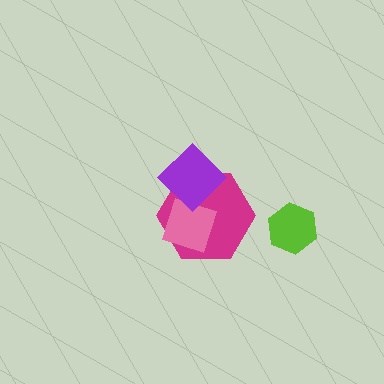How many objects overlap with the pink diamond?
2 objects overlap with the pink diamond.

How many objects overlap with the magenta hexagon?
2 objects overlap with the magenta hexagon.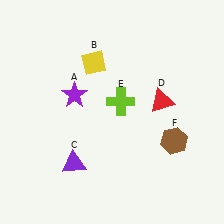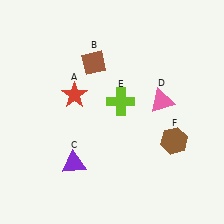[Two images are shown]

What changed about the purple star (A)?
In Image 1, A is purple. In Image 2, it changed to red.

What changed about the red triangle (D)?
In Image 1, D is red. In Image 2, it changed to pink.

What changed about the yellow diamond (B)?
In Image 1, B is yellow. In Image 2, it changed to brown.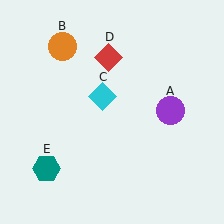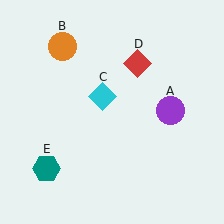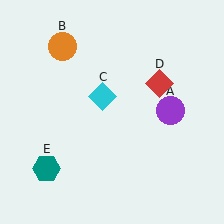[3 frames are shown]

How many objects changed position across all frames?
1 object changed position: red diamond (object D).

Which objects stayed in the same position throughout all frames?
Purple circle (object A) and orange circle (object B) and cyan diamond (object C) and teal hexagon (object E) remained stationary.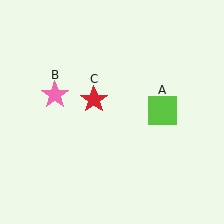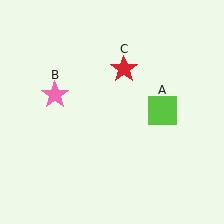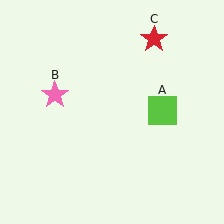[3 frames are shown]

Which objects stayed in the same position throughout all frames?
Lime square (object A) and pink star (object B) remained stationary.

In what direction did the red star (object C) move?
The red star (object C) moved up and to the right.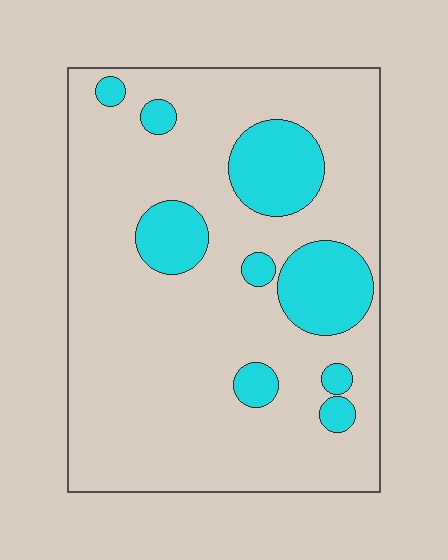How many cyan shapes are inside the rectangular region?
9.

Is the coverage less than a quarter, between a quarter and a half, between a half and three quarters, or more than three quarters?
Less than a quarter.